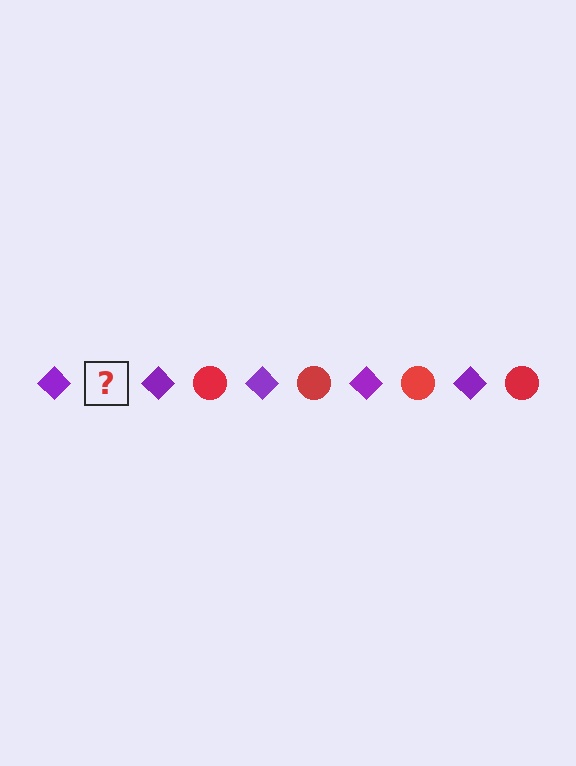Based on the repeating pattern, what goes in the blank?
The blank should be a red circle.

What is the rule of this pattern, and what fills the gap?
The rule is that the pattern alternates between purple diamond and red circle. The gap should be filled with a red circle.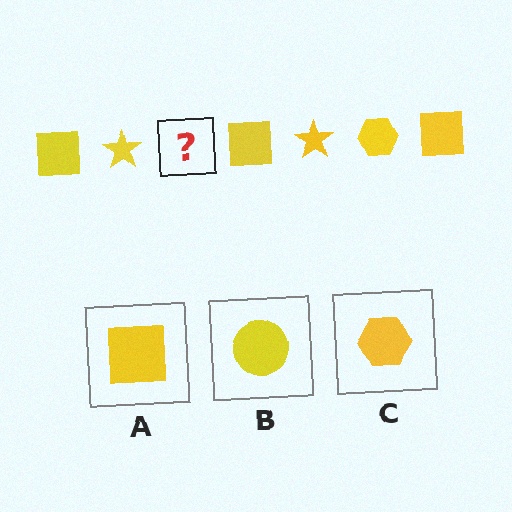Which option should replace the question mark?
Option C.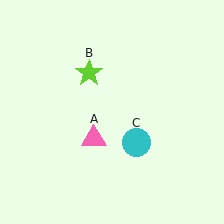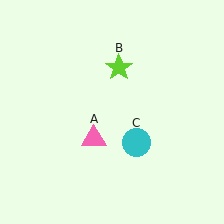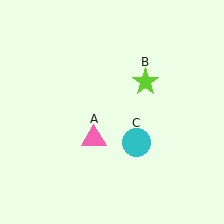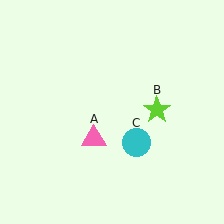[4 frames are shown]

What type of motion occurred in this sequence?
The lime star (object B) rotated clockwise around the center of the scene.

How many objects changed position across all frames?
1 object changed position: lime star (object B).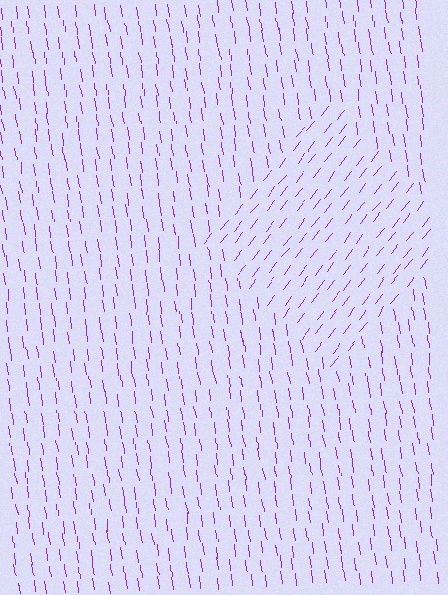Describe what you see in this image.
The image is filled with small purple line segments. A diamond region in the image has lines oriented differently from the surrounding lines, creating a visible texture boundary.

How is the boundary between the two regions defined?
The boundary is defined purely by a change in line orientation (approximately 45 degrees difference). All lines are the same color and thickness.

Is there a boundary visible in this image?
Yes, there is a texture boundary formed by a change in line orientation.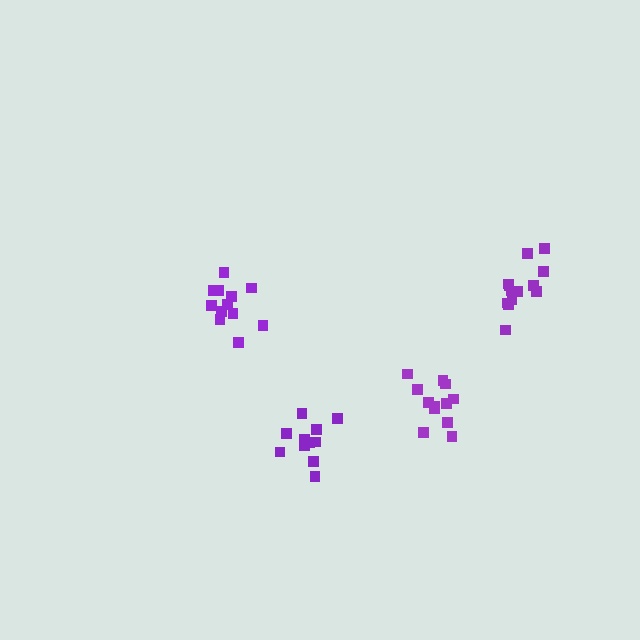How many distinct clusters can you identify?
There are 4 distinct clusters.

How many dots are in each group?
Group 1: 11 dots, Group 2: 12 dots, Group 3: 12 dots, Group 4: 13 dots (48 total).